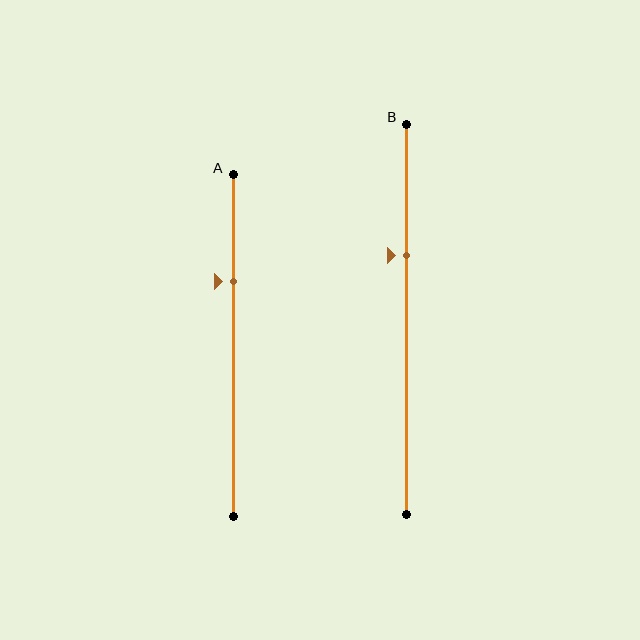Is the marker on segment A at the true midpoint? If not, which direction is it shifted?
No, the marker on segment A is shifted upward by about 19% of the segment length.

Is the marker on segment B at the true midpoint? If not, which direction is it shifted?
No, the marker on segment B is shifted upward by about 16% of the segment length.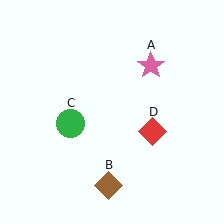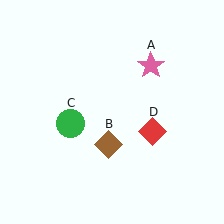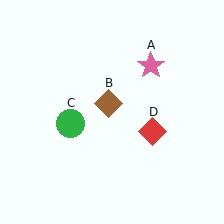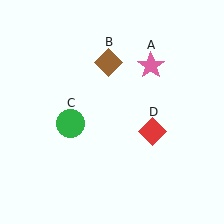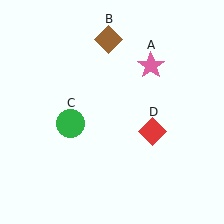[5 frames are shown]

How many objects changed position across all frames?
1 object changed position: brown diamond (object B).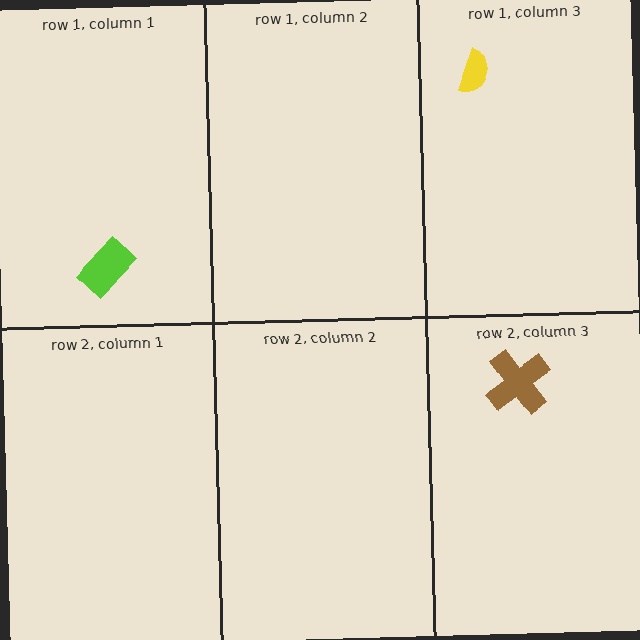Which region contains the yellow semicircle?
The row 1, column 3 region.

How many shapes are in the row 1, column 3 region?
1.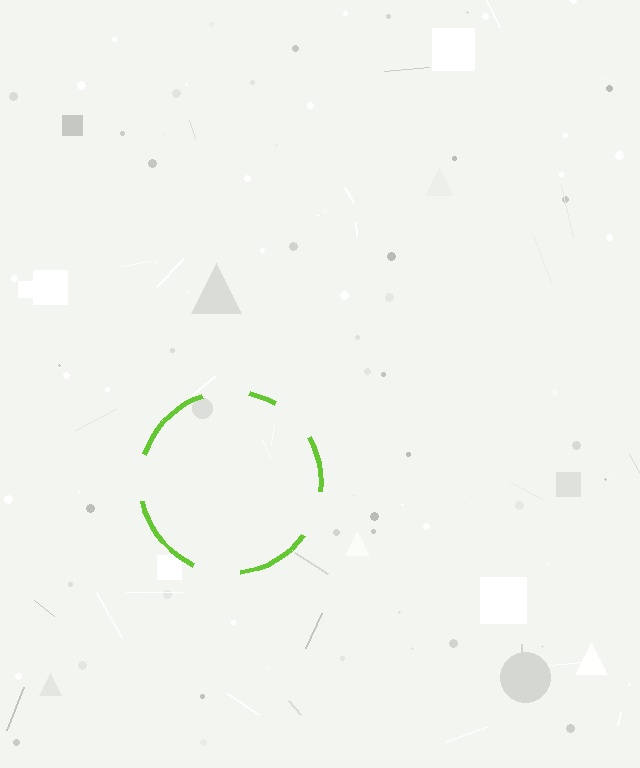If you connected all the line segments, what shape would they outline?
They would outline a circle.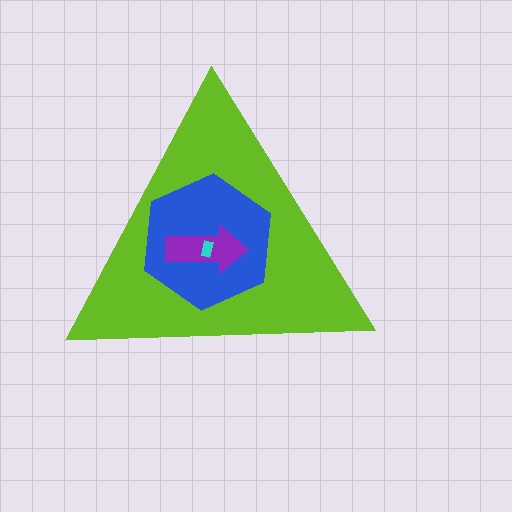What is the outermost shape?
The lime triangle.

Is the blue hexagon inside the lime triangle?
Yes.